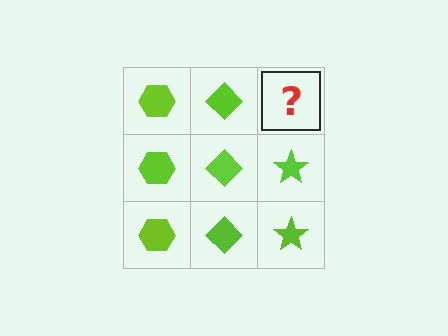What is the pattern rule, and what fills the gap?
The rule is that each column has a consistent shape. The gap should be filled with a lime star.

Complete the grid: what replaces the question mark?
The question mark should be replaced with a lime star.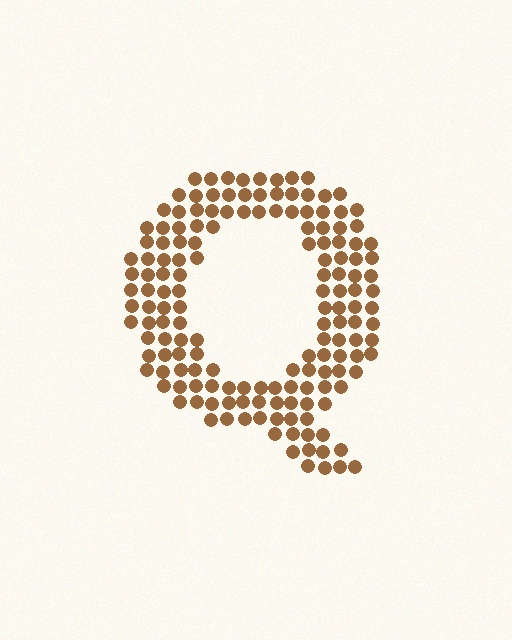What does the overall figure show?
The overall figure shows the letter Q.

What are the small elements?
The small elements are circles.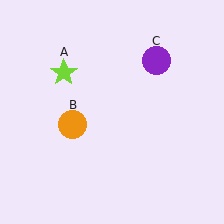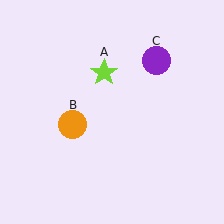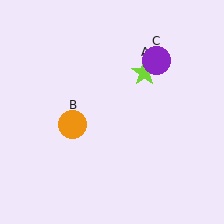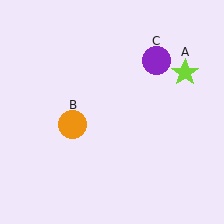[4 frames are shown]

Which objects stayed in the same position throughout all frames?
Orange circle (object B) and purple circle (object C) remained stationary.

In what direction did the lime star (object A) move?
The lime star (object A) moved right.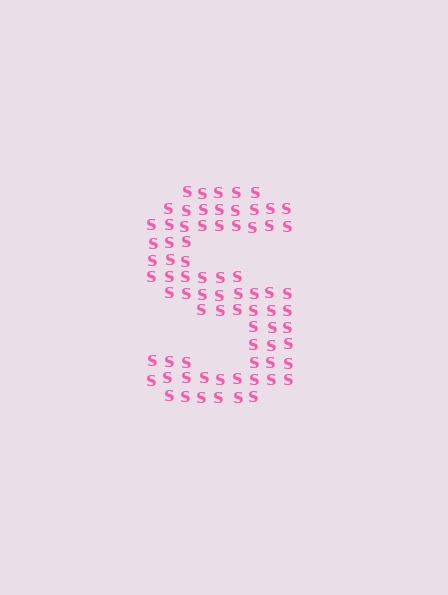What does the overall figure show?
The overall figure shows the letter S.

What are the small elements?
The small elements are letter S's.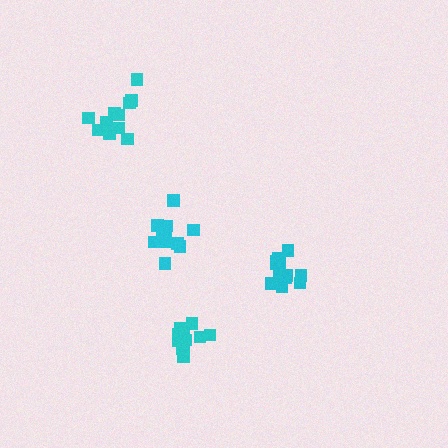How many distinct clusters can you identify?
There are 4 distinct clusters.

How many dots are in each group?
Group 1: 11 dots, Group 2: 13 dots, Group 3: 11 dots, Group 4: 12 dots (47 total).